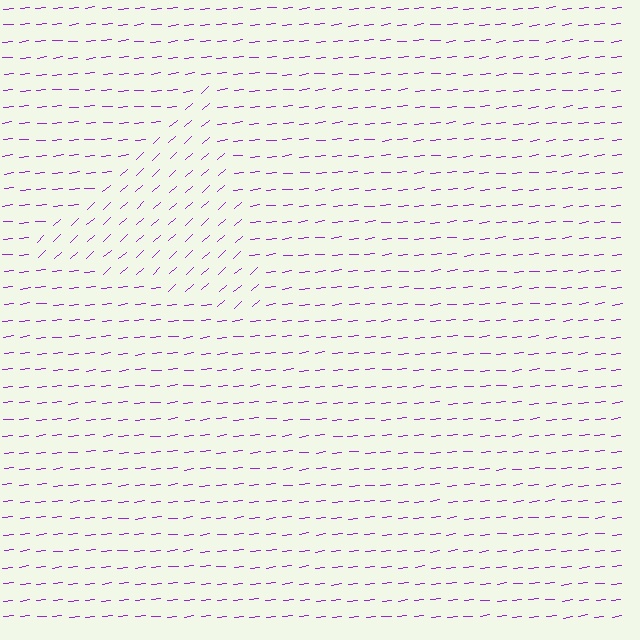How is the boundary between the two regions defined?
The boundary is defined purely by a change in line orientation (approximately 36 degrees difference). All lines are the same color and thickness.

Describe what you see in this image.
The image is filled with small purple line segments. A triangle region in the image has lines oriented differently from the surrounding lines, creating a visible texture boundary.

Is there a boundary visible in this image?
Yes, there is a texture boundary formed by a change in line orientation.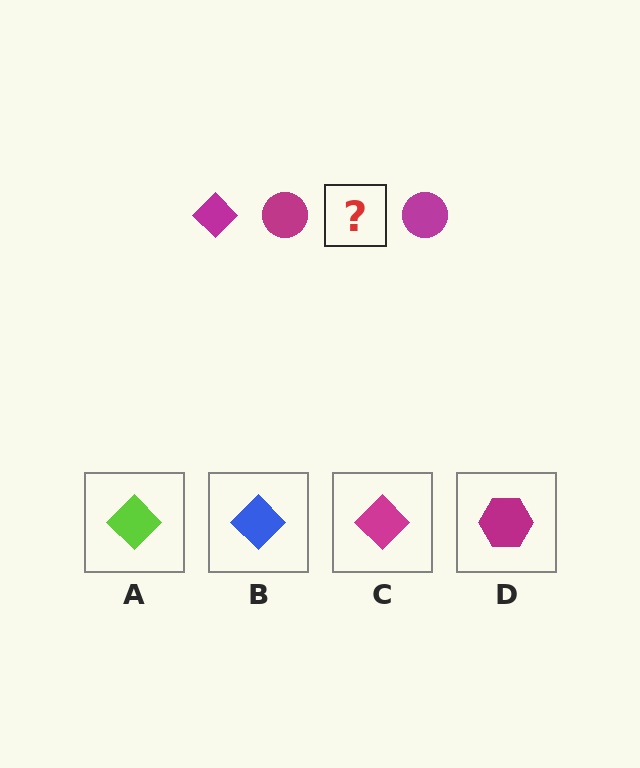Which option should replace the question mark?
Option C.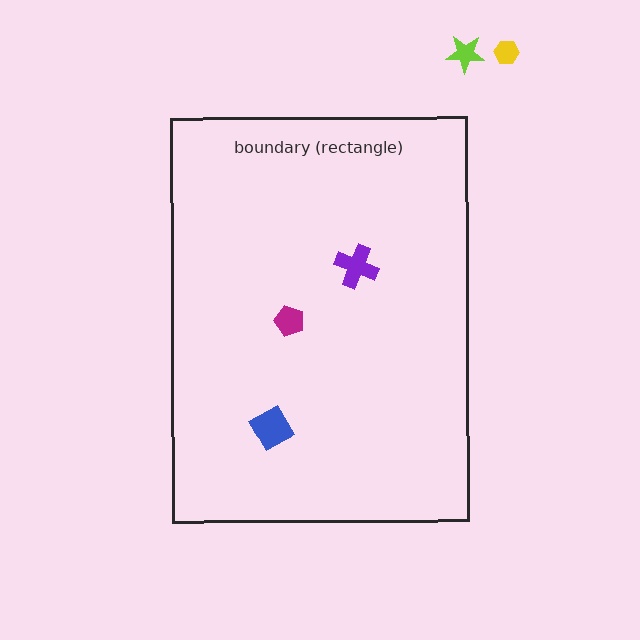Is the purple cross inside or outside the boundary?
Inside.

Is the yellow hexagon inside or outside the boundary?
Outside.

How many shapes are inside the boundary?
3 inside, 2 outside.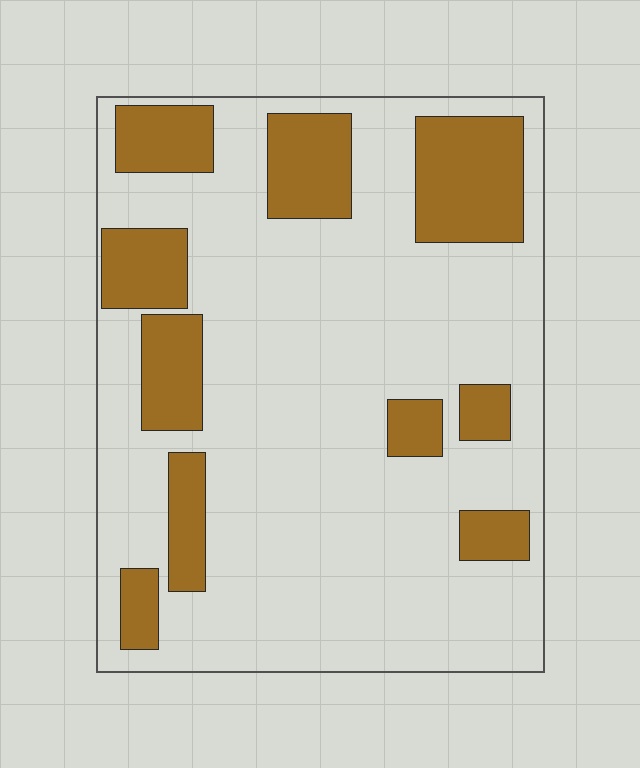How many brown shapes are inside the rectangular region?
10.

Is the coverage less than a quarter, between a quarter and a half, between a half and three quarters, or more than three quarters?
Less than a quarter.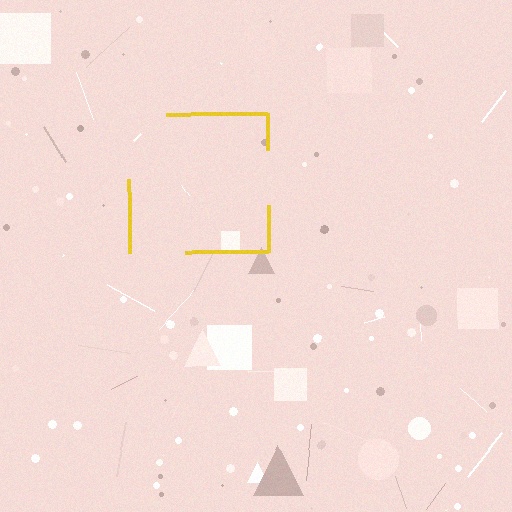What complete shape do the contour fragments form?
The contour fragments form a square.